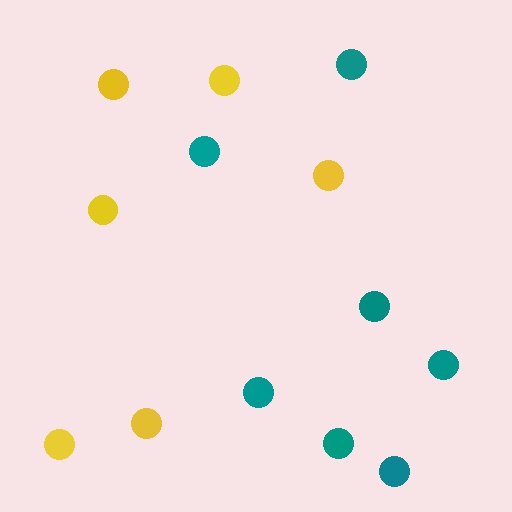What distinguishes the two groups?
There are 2 groups: one group of teal circles (7) and one group of yellow circles (6).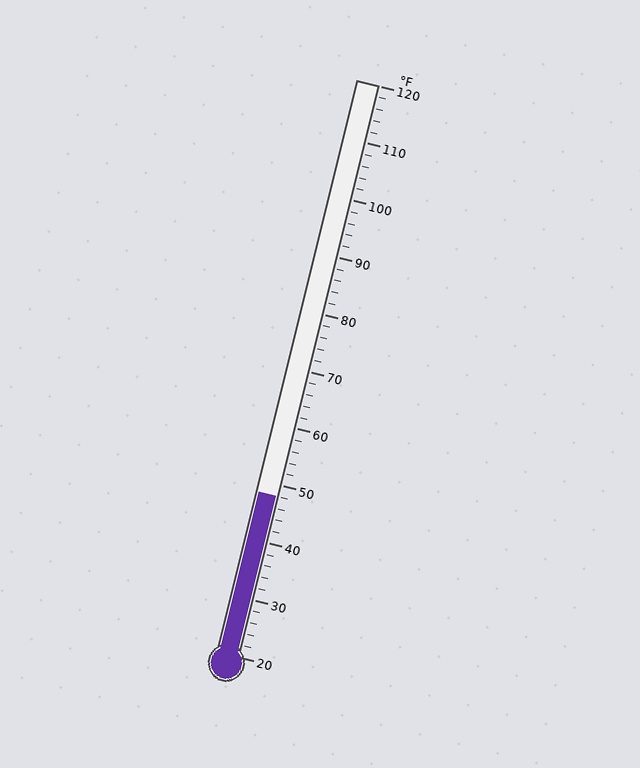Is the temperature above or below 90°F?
The temperature is below 90°F.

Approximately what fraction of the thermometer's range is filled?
The thermometer is filled to approximately 30% of its range.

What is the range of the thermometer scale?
The thermometer scale ranges from 20°F to 120°F.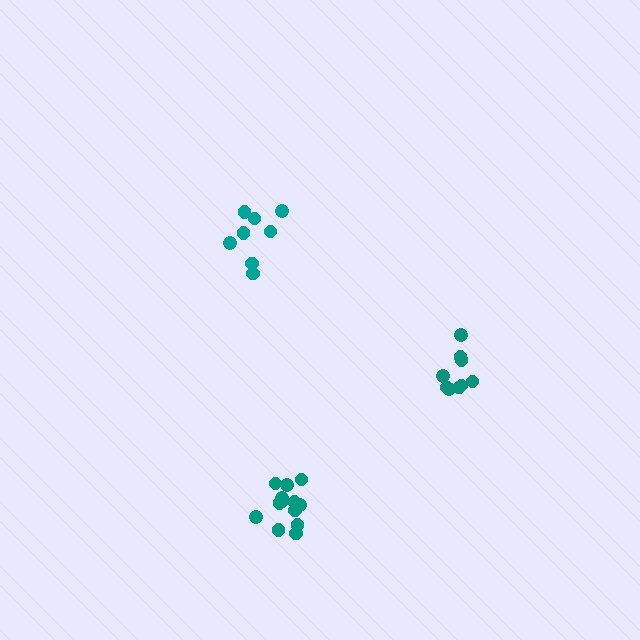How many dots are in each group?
Group 1: 9 dots, Group 2: 13 dots, Group 3: 8 dots (30 total).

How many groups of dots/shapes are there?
There are 3 groups.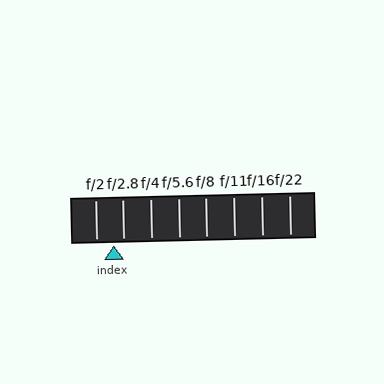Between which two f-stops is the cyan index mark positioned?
The index mark is between f/2 and f/2.8.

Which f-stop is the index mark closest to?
The index mark is closest to f/2.8.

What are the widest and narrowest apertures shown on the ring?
The widest aperture shown is f/2 and the narrowest is f/22.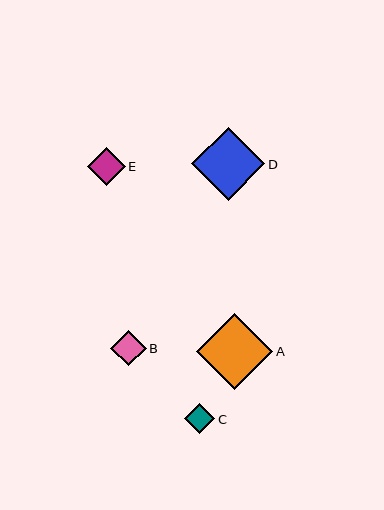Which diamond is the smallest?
Diamond C is the smallest with a size of approximately 30 pixels.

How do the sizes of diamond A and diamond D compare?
Diamond A and diamond D are approximately the same size.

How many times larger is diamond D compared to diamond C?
Diamond D is approximately 2.5 times the size of diamond C.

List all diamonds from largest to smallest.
From largest to smallest: A, D, E, B, C.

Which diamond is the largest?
Diamond A is the largest with a size of approximately 76 pixels.